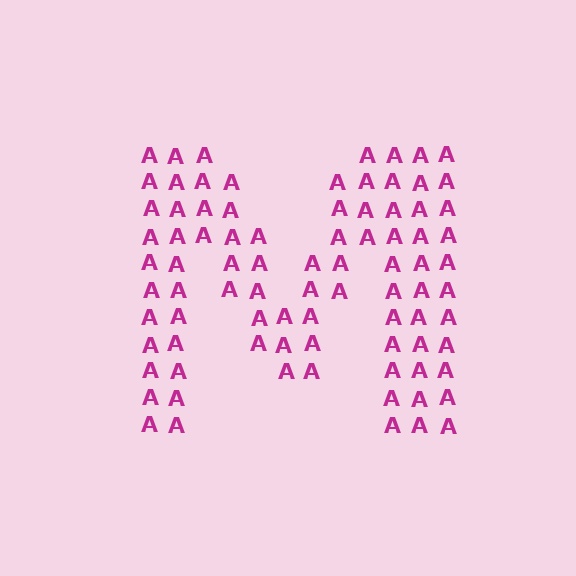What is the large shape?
The large shape is the letter M.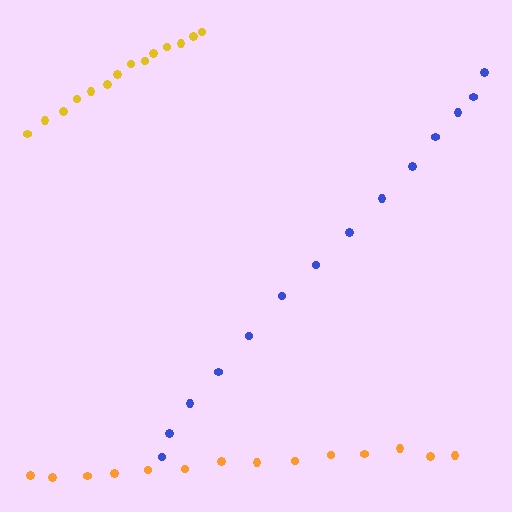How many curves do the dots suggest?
There are 3 distinct paths.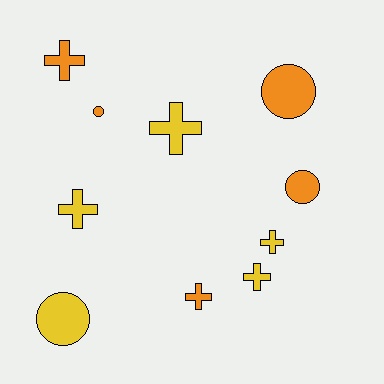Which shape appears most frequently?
Cross, with 6 objects.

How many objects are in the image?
There are 10 objects.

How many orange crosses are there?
There are 2 orange crosses.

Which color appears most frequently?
Orange, with 5 objects.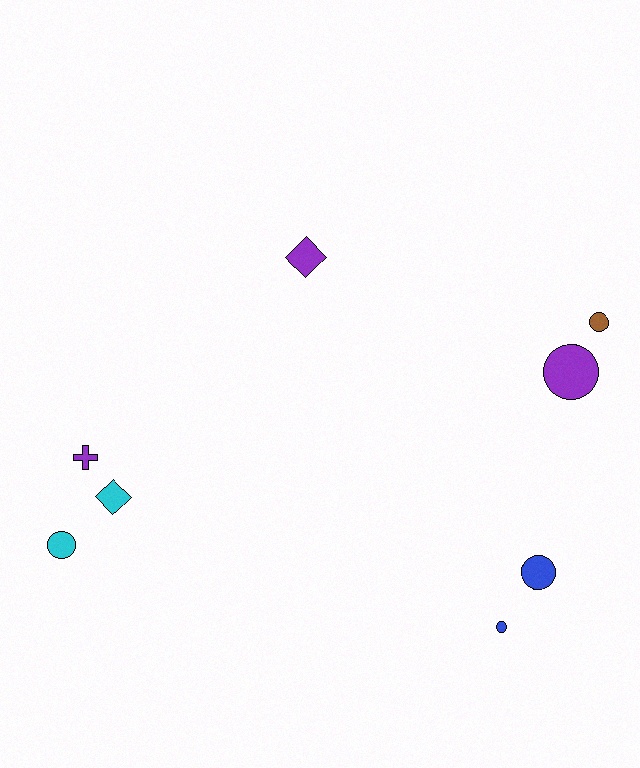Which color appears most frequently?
Purple, with 3 objects.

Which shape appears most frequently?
Circle, with 5 objects.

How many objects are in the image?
There are 8 objects.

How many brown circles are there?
There is 1 brown circle.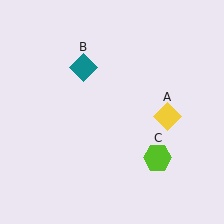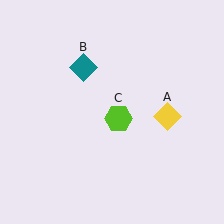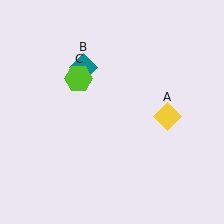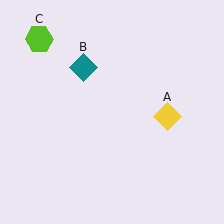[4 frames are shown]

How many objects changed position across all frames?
1 object changed position: lime hexagon (object C).